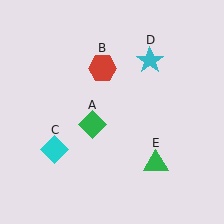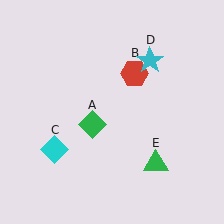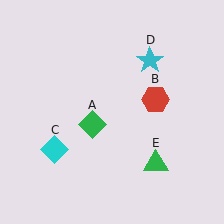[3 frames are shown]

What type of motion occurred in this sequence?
The red hexagon (object B) rotated clockwise around the center of the scene.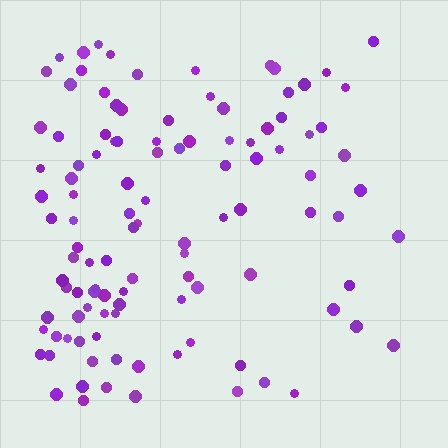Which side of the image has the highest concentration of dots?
The left.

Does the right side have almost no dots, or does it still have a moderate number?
Still a moderate number, just noticeably fewer than the left.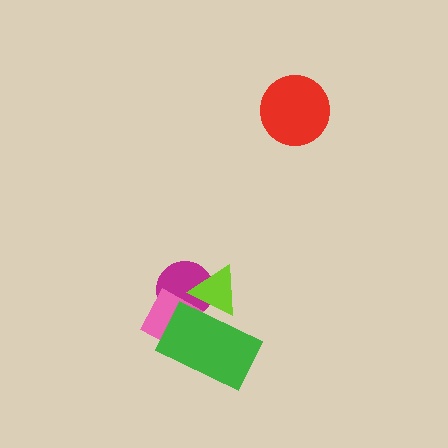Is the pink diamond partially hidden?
Yes, it is partially covered by another shape.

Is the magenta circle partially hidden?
Yes, it is partially covered by another shape.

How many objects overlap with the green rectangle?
3 objects overlap with the green rectangle.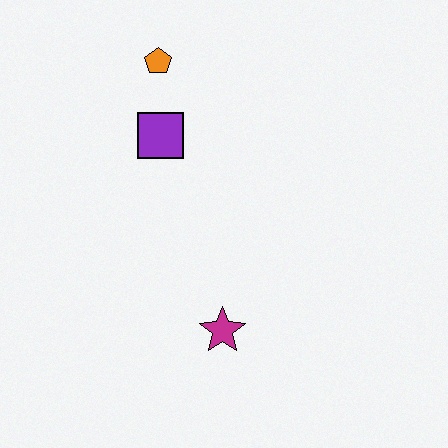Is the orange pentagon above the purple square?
Yes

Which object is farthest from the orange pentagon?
The magenta star is farthest from the orange pentagon.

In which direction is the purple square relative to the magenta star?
The purple square is above the magenta star.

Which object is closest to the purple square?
The orange pentagon is closest to the purple square.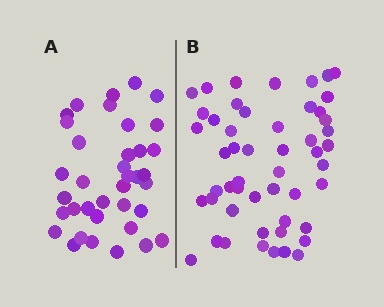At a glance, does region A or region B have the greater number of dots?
Region B (the right region) has more dots.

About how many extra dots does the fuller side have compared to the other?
Region B has approximately 15 more dots than region A.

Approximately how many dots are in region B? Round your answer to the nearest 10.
About 50 dots. (The exact count is 51, which rounds to 50.)